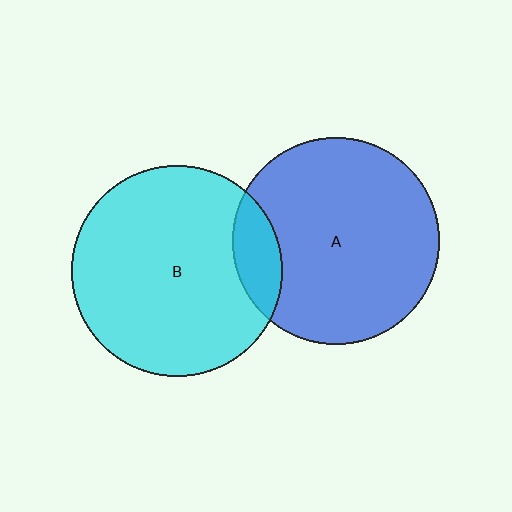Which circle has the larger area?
Circle B (cyan).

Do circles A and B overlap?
Yes.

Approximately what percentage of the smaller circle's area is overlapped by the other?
Approximately 15%.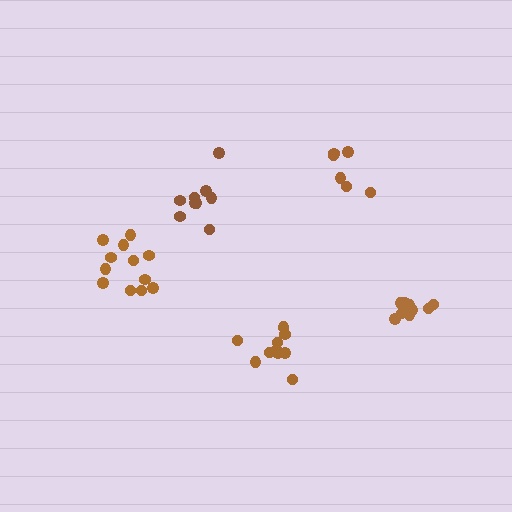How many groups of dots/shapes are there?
There are 5 groups.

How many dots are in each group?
Group 1: 6 dots, Group 2: 11 dots, Group 3: 12 dots, Group 4: 11 dots, Group 5: 9 dots (49 total).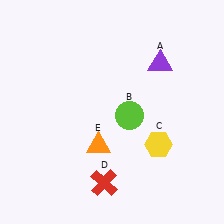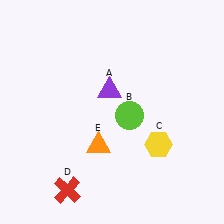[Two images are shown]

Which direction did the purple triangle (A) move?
The purple triangle (A) moved left.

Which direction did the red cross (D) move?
The red cross (D) moved left.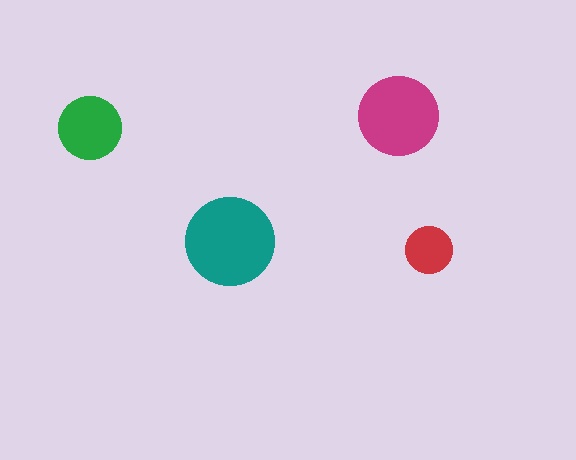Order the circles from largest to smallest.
the teal one, the magenta one, the green one, the red one.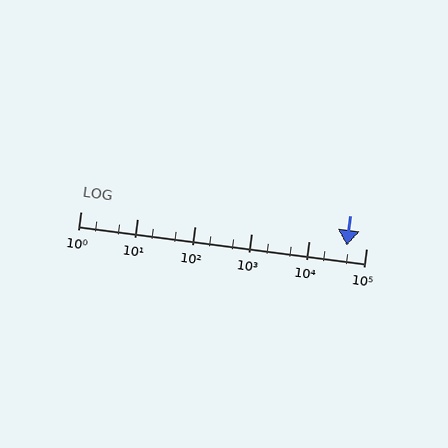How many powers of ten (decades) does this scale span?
The scale spans 5 decades, from 1 to 100000.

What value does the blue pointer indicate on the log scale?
The pointer indicates approximately 45000.